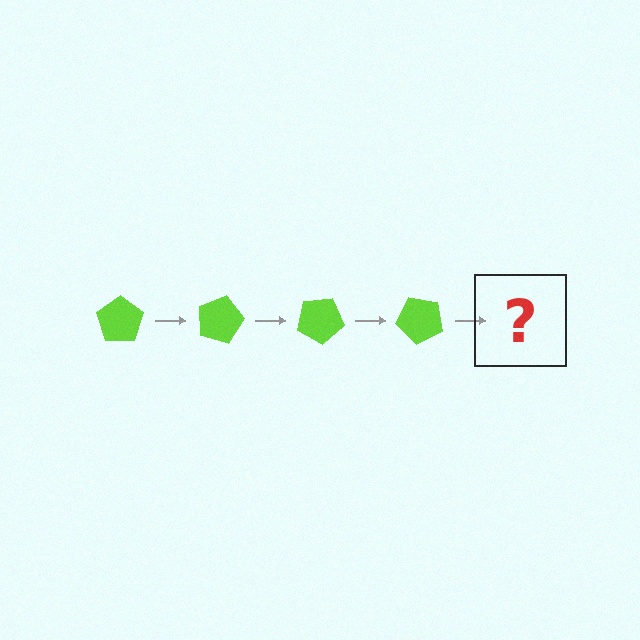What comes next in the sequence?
The next element should be a lime pentagon rotated 60 degrees.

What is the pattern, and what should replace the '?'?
The pattern is that the pentagon rotates 15 degrees each step. The '?' should be a lime pentagon rotated 60 degrees.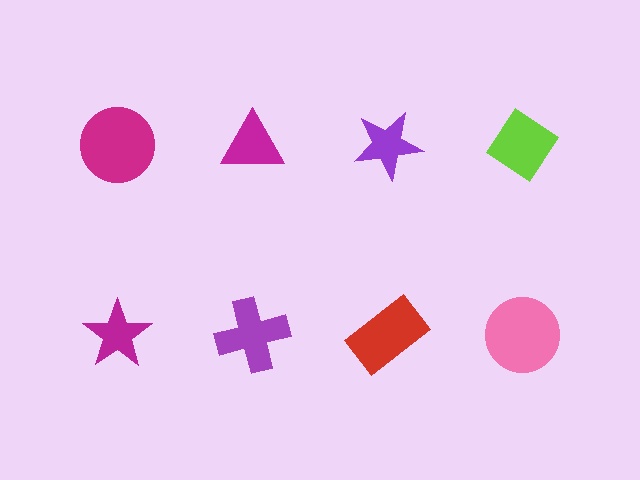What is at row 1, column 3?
A purple star.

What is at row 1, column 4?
A lime diamond.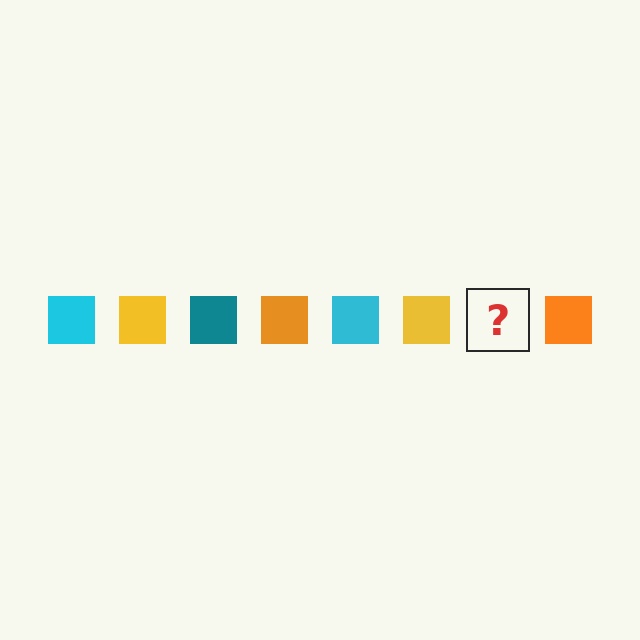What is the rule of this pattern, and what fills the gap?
The rule is that the pattern cycles through cyan, yellow, teal, orange squares. The gap should be filled with a teal square.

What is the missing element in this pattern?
The missing element is a teal square.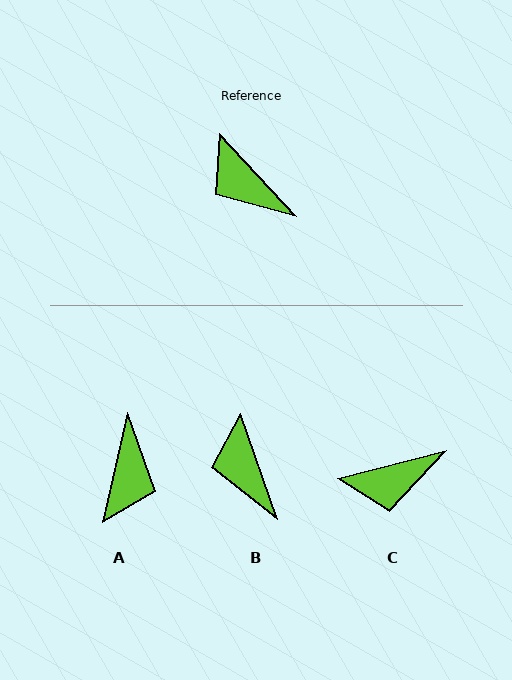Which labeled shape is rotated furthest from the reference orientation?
A, about 124 degrees away.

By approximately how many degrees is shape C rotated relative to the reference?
Approximately 61 degrees counter-clockwise.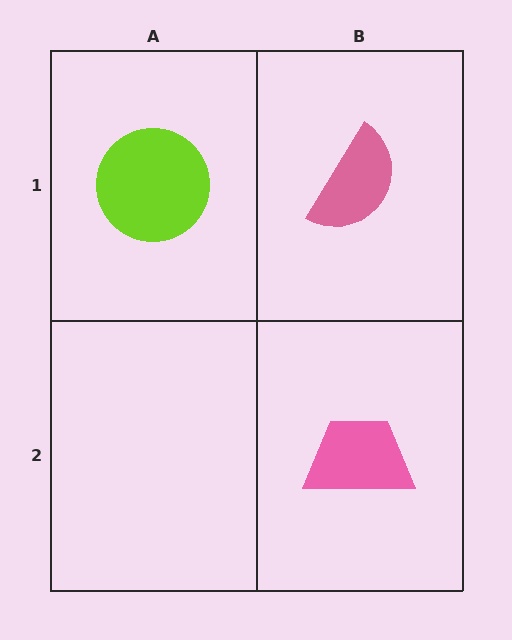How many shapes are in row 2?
1 shape.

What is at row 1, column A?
A lime circle.